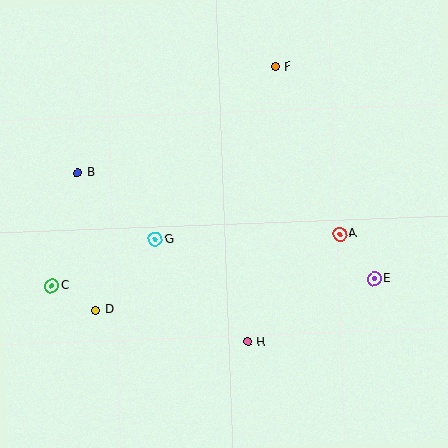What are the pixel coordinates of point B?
Point B is at (78, 173).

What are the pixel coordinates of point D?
Point D is at (96, 310).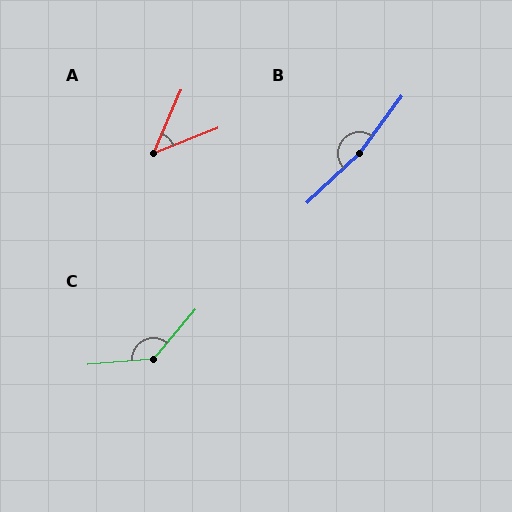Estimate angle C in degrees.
Approximately 134 degrees.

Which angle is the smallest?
A, at approximately 45 degrees.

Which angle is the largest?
B, at approximately 170 degrees.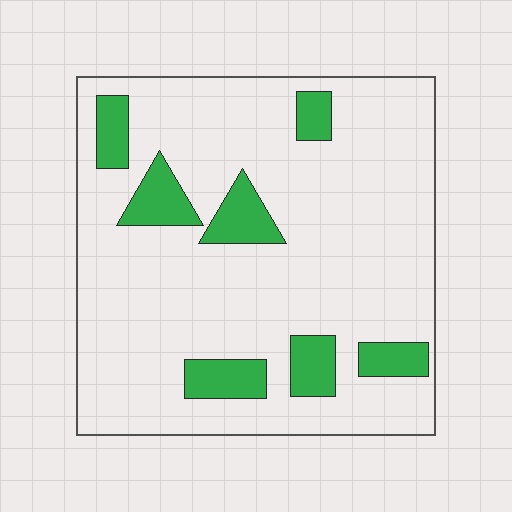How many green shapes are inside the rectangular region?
7.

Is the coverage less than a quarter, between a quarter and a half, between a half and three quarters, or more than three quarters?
Less than a quarter.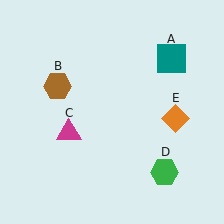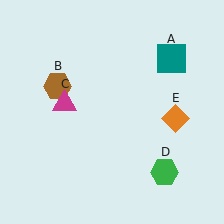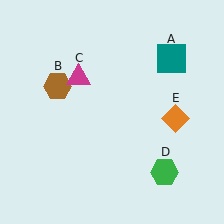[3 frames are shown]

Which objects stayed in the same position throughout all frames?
Teal square (object A) and brown hexagon (object B) and green hexagon (object D) and orange diamond (object E) remained stationary.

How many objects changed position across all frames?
1 object changed position: magenta triangle (object C).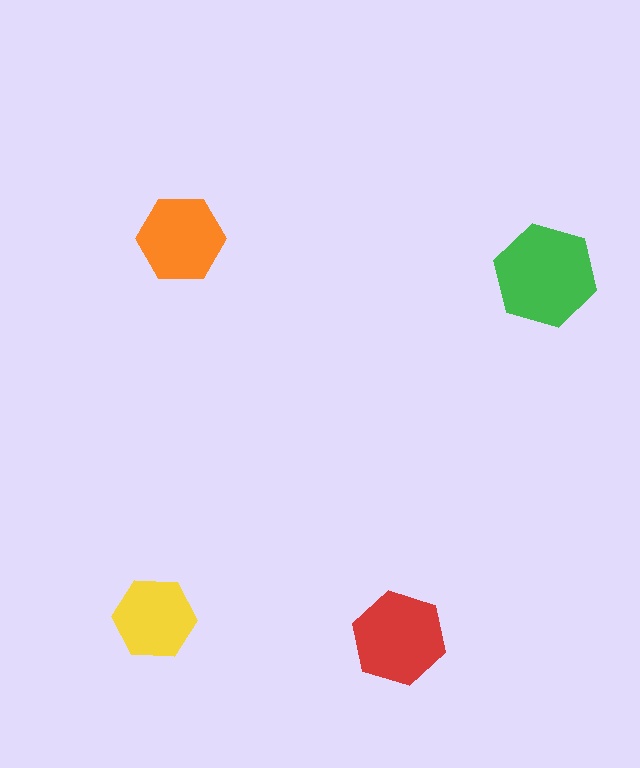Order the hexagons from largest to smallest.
the green one, the red one, the orange one, the yellow one.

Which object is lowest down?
The red hexagon is bottommost.